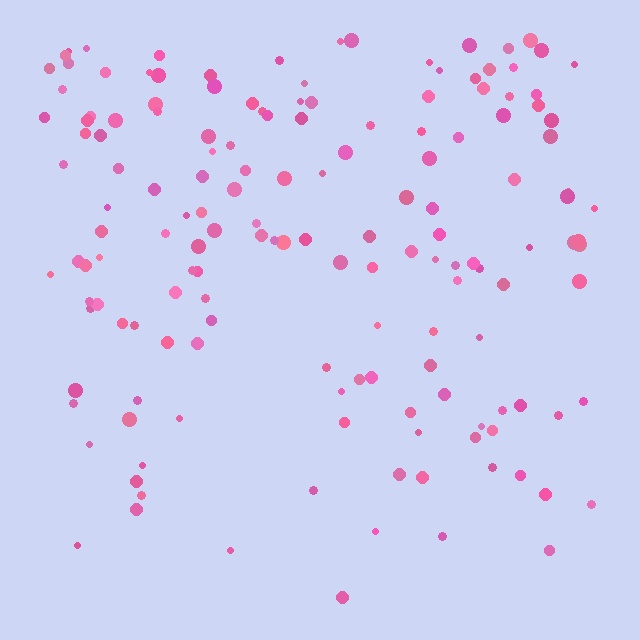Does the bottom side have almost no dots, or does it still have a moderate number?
Still a moderate number, just noticeably fewer than the top.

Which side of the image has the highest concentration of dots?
The top.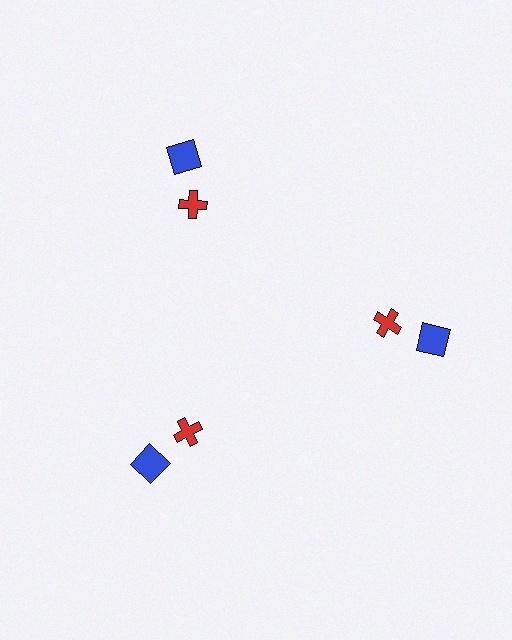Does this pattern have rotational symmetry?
Yes, this pattern has 3-fold rotational symmetry. It looks the same after rotating 120 degrees around the center.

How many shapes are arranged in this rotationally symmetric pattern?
There are 6 shapes, arranged in 3 groups of 2.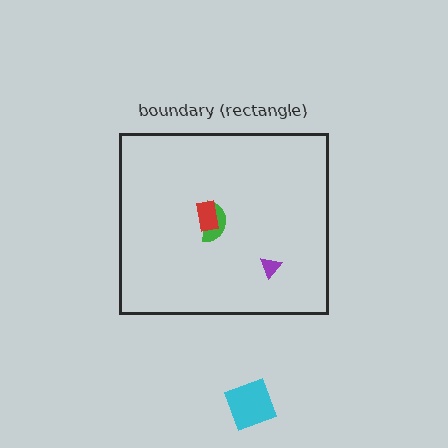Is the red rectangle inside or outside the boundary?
Inside.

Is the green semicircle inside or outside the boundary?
Inside.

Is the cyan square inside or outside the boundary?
Outside.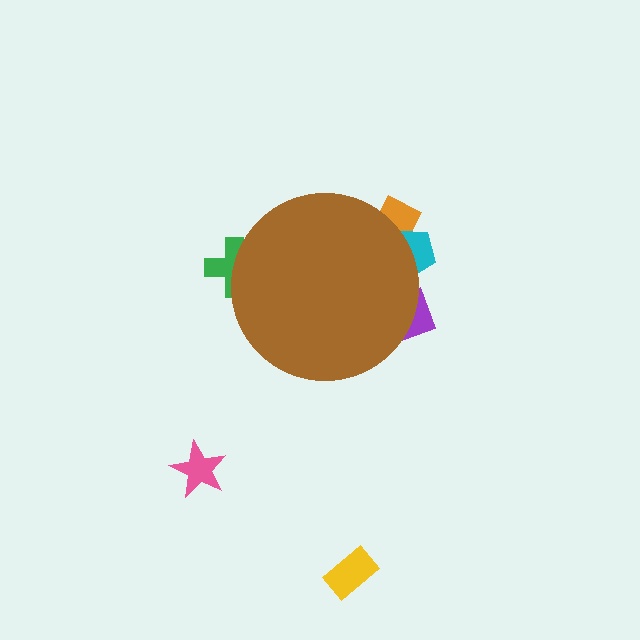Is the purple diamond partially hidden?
Yes, the purple diamond is partially hidden behind the brown circle.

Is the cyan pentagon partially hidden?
Yes, the cyan pentagon is partially hidden behind the brown circle.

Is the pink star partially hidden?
No, the pink star is fully visible.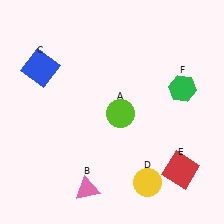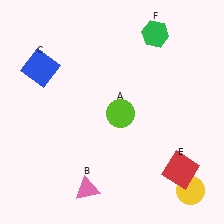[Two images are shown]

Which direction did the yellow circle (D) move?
The yellow circle (D) moved right.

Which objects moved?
The objects that moved are: the yellow circle (D), the green hexagon (F).